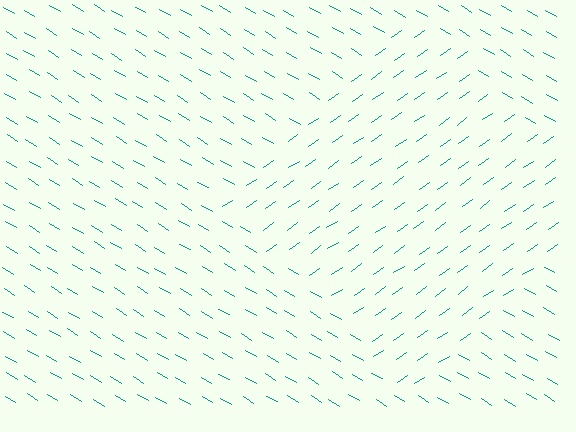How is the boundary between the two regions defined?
The boundary is defined purely by a change in line orientation (approximately 66 degrees difference). All lines are the same color and thickness.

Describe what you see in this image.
The image is filled with small teal line segments. A diamond region in the image has lines oriented differently from the surrounding lines, creating a visible texture boundary.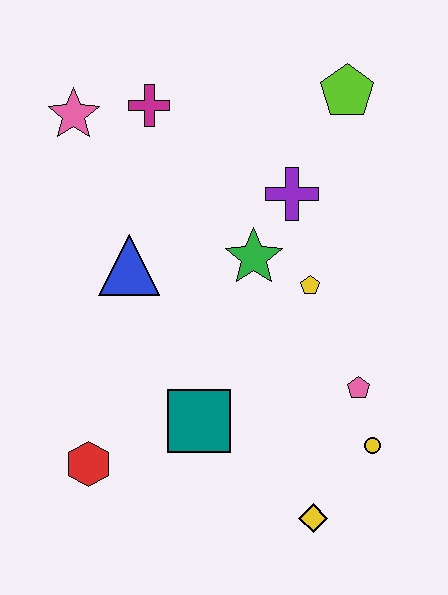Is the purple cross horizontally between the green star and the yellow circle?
Yes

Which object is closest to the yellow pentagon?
The green star is closest to the yellow pentagon.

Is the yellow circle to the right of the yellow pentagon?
Yes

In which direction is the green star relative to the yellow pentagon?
The green star is to the left of the yellow pentagon.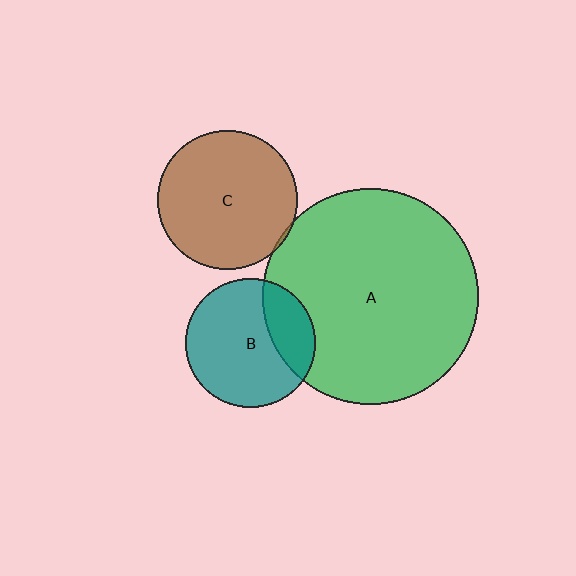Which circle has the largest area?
Circle A (green).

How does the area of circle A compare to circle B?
Approximately 2.8 times.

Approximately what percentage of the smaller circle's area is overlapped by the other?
Approximately 25%.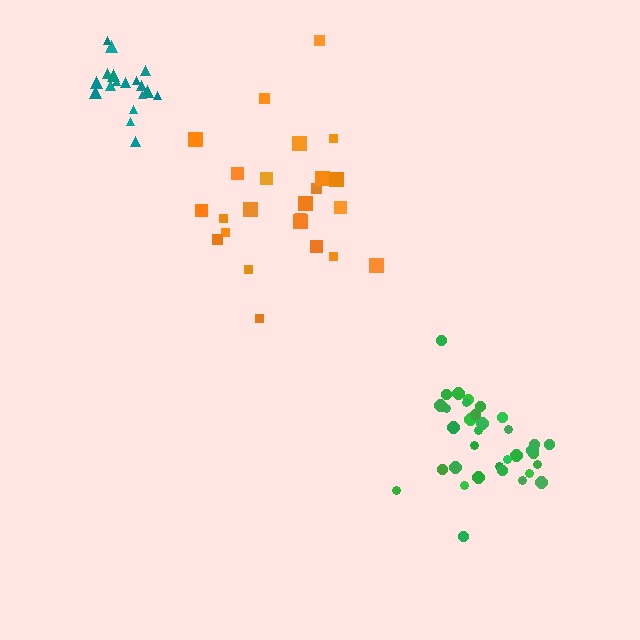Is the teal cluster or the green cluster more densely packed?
Teal.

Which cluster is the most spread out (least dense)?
Orange.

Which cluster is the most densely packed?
Teal.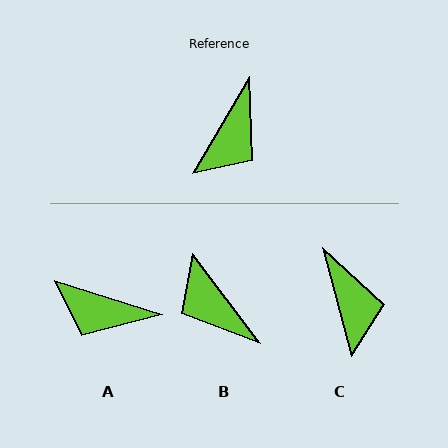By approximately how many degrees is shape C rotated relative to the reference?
Approximately 46 degrees counter-clockwise.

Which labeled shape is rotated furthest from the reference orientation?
B, about 112 degrees away.